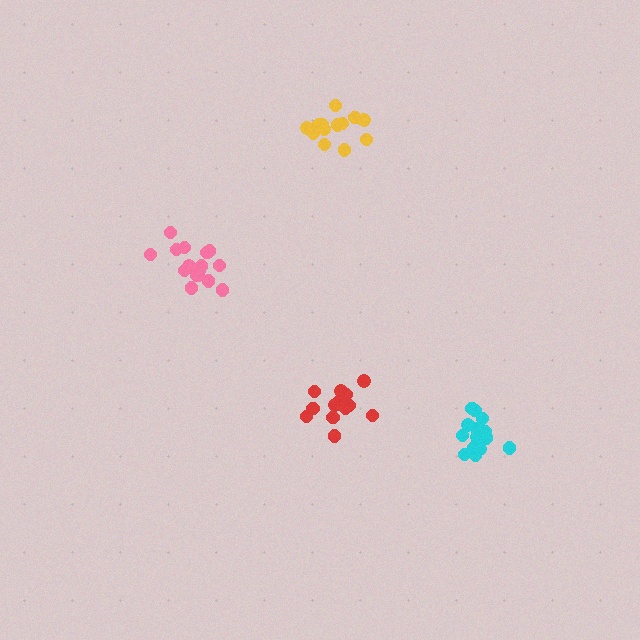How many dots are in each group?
Group 1: 16 dots, Group 2: 13 dots, Group 3: 13 dots, Group 4: 17 dots (59 total).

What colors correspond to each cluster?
The clusters are colored: pink, yellow, red, cyan.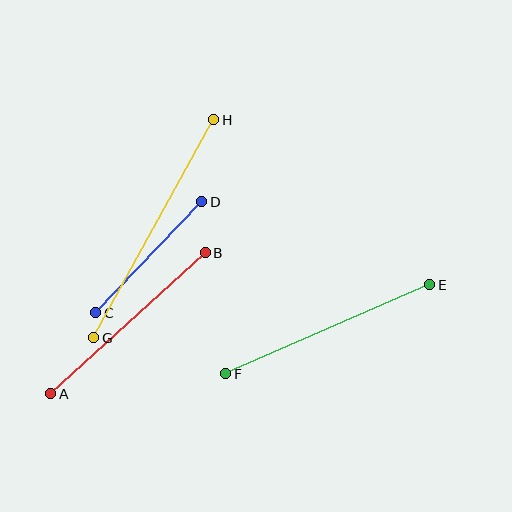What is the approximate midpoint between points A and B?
The midpoint is at approximately (128, 323) pixels.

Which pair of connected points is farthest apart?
Points G and H are farthest apart.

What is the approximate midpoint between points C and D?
The midpoint is at approximately (149, 257) pixels.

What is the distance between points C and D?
The distance is approximately 153 pixels.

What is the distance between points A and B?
The distance is approximately 209 pixels.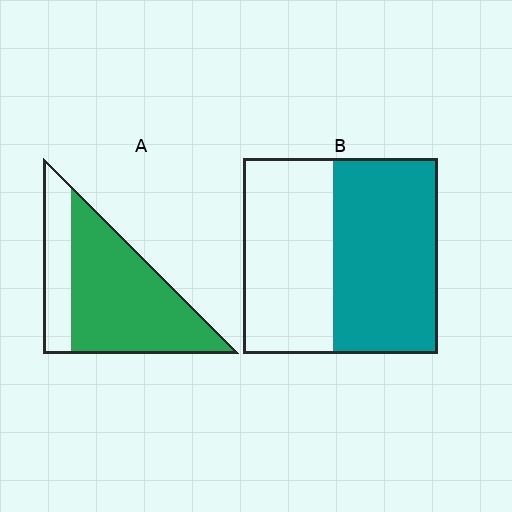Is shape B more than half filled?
Roughly half.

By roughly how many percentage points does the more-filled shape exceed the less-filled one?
By roughly 20 percentage points (A over B).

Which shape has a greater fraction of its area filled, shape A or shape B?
Shape A.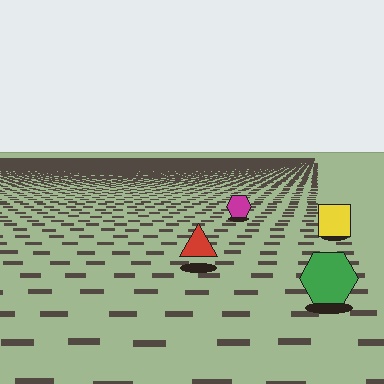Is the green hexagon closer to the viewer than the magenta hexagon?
Yes. The green hexagon is closer — you can tell from the texture gradient: the ground texture is coarser near it.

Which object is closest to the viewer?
The green hexagon is closest. The texture marks near it are larger and more spread out.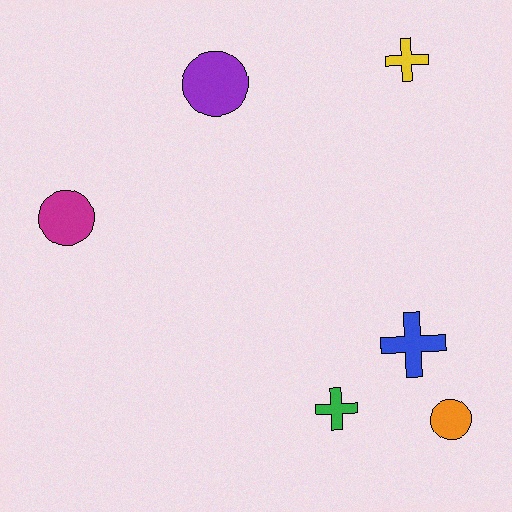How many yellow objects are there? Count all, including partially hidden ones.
There is 1 yellow object.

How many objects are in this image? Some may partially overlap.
There are 6 objects.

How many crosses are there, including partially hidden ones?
There are 3 crosses.